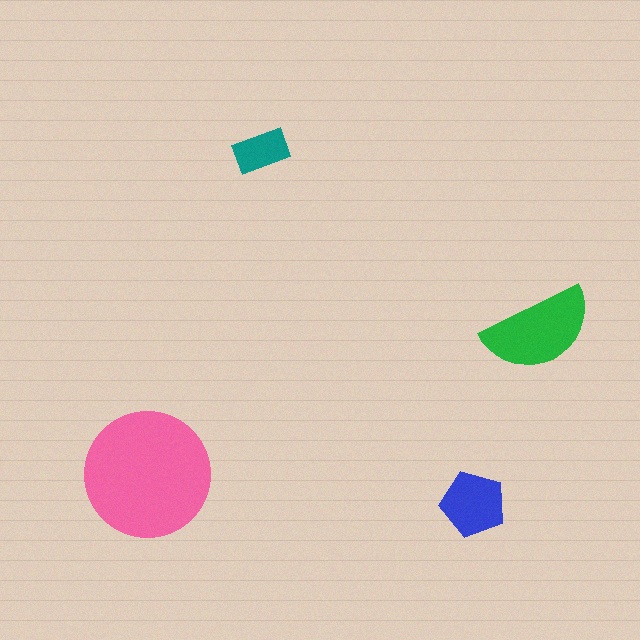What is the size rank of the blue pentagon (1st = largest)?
3rd.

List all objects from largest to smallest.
The pink circle, the green semicircle, the blue pentagon, the teal rectangle.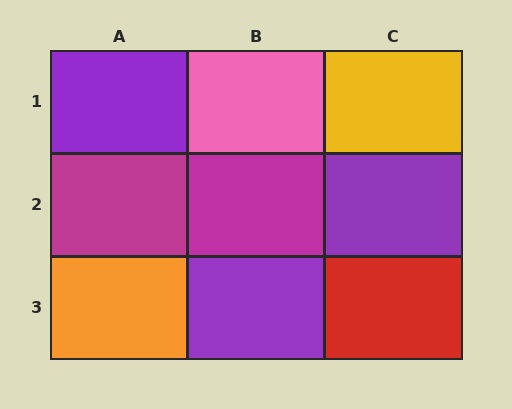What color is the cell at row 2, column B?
Magenta.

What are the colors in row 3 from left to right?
Orange, purple, red.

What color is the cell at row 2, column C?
Purple.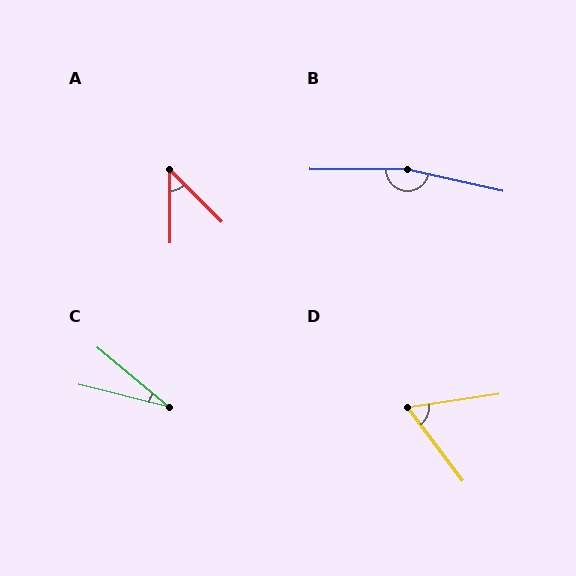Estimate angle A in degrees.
Approximately 44 degrees.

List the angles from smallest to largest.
C (26°), A (44°), D (61°), B (168°).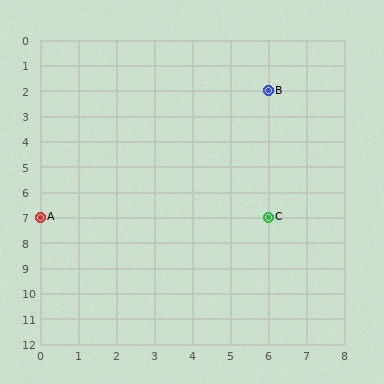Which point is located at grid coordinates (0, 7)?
Point A is at (0, 7).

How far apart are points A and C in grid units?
Points A and C are 6 columns apart.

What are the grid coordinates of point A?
Point A is at grid coordinates (0, 7).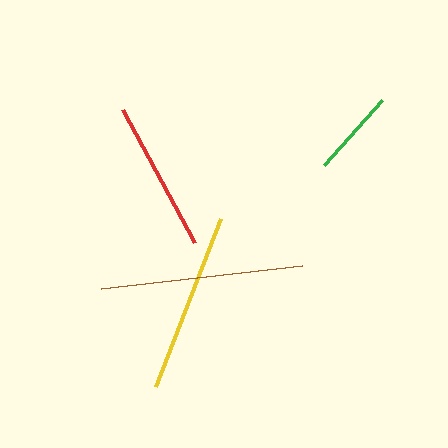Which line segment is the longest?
The brown line is the longest at approximately 202 pixels.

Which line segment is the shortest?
The green line is the shortest at approximately 87 pixels.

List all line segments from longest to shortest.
From longest to shortest: brown, yellow, red, green.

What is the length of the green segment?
The green segment is approximately 87 pixels long.